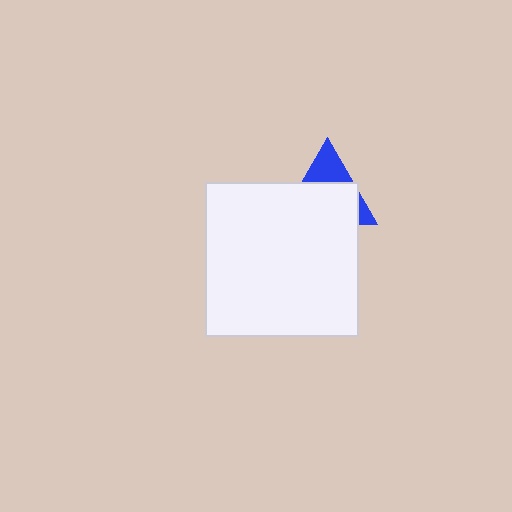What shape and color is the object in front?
The object in front is a white square.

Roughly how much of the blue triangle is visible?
A small part of it is visible (roughly 33%).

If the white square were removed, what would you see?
You would see the complete blue triangle.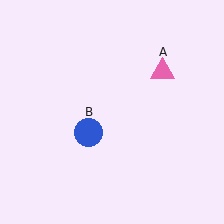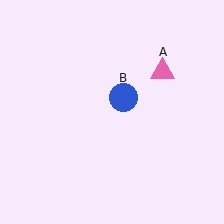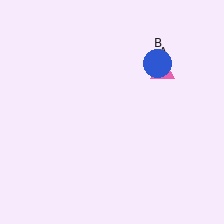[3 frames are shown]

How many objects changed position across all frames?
1 object changed position: blue circle (object B).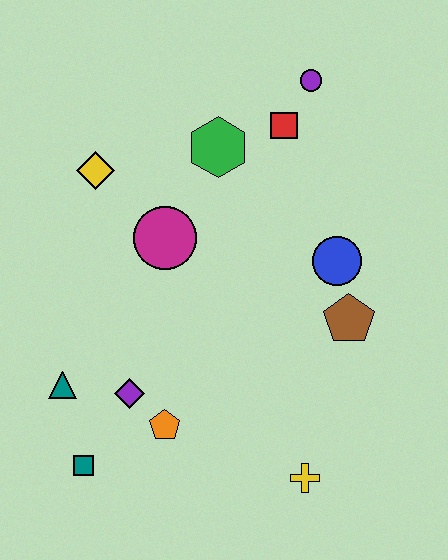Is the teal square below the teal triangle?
Yes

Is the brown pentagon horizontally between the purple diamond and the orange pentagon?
No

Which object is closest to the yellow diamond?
The magenta circle is closest to the yellow diamond.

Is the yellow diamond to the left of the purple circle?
Yes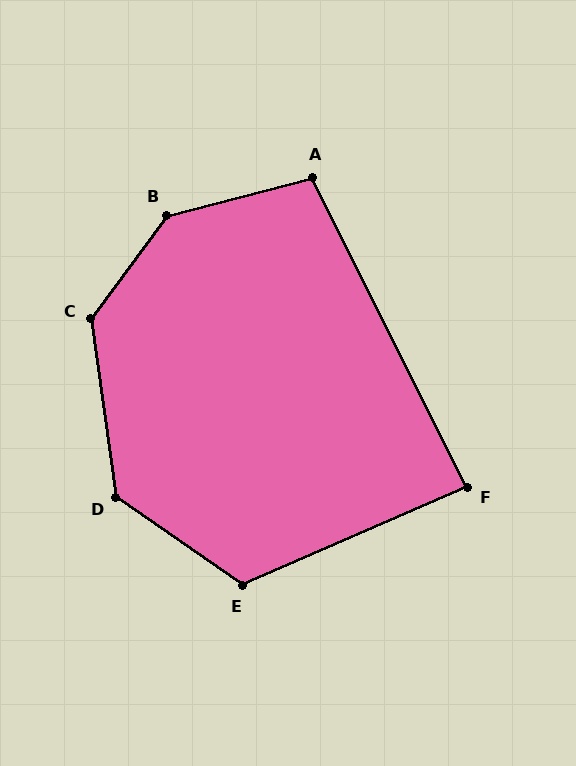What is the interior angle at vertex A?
Approximately 102 degrees (obtuse).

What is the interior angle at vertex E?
Approximately 122 degrees (obtuse).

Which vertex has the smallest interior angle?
F, at approximately 87 degrees.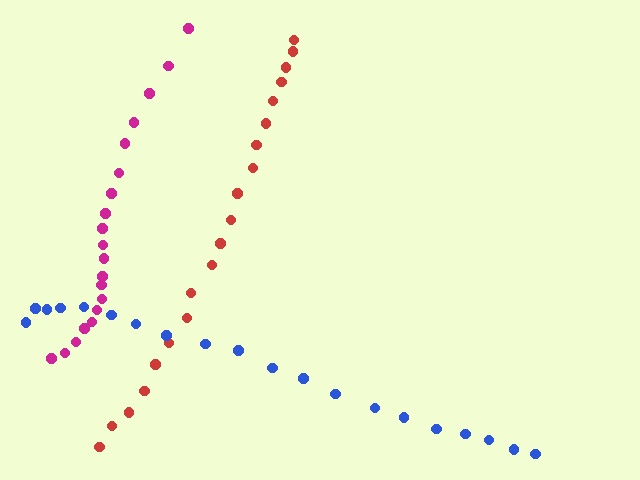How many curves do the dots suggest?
There are 3 distinct paths.